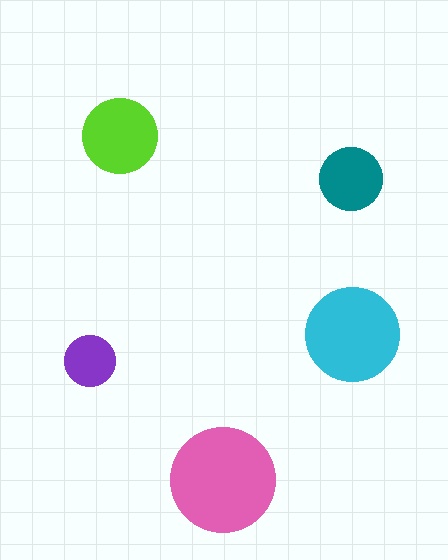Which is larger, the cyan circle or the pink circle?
The pink one.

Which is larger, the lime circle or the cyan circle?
The cyan one.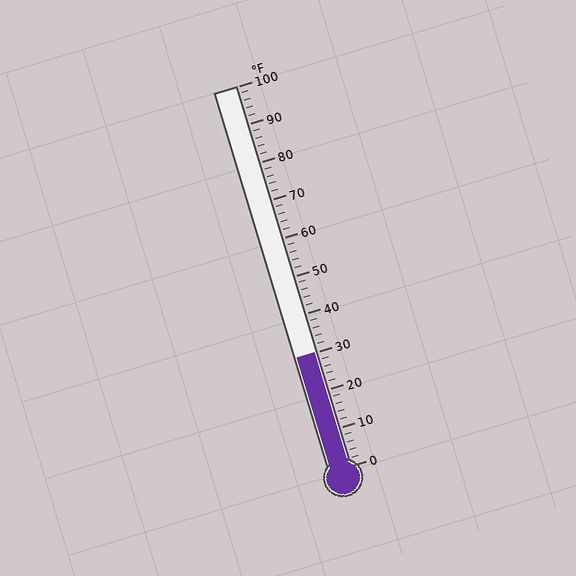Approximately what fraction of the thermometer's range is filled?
The thermometer is filled to approximately 30% of its range.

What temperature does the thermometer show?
The thermometer shows approximately 30°F.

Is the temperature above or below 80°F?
The temperature is below 80°F.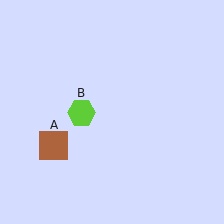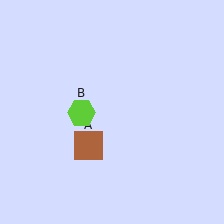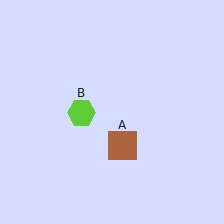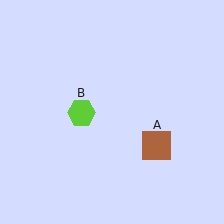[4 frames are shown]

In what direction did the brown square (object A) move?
The brown square (object A) moved right.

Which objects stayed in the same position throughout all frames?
Lime hexagon (object B) remained stationary.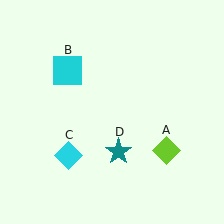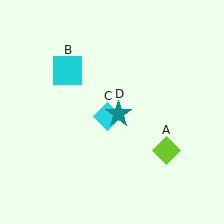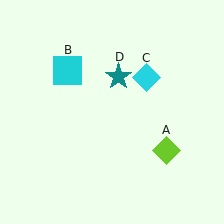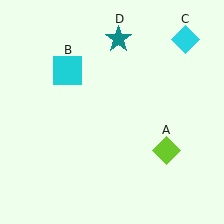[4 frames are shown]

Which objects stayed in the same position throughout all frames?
Lime diamond (object A) and cyan square (object B) remained stationary.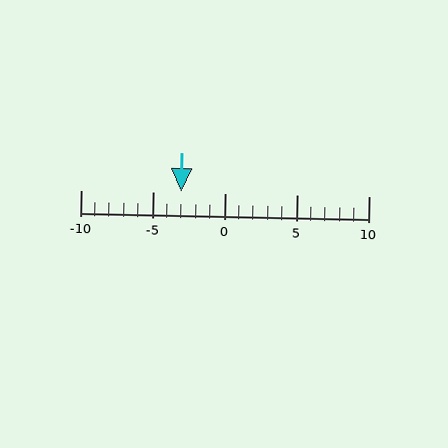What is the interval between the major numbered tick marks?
The major tick marks are spaced 5 units apart.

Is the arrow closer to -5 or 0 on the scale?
The arrow is closer to -5.